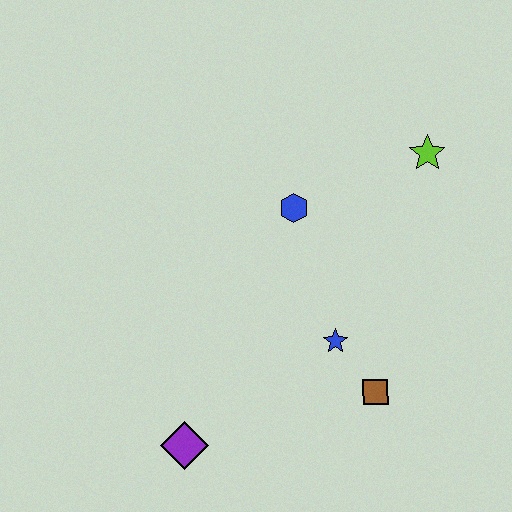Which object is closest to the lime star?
The blue hexagon is closest to the lime star.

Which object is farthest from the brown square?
The lime star is farthest from the brown square.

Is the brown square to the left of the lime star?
Yes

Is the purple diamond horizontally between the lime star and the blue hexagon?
No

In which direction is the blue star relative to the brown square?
The blue star is above the brown square.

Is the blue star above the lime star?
No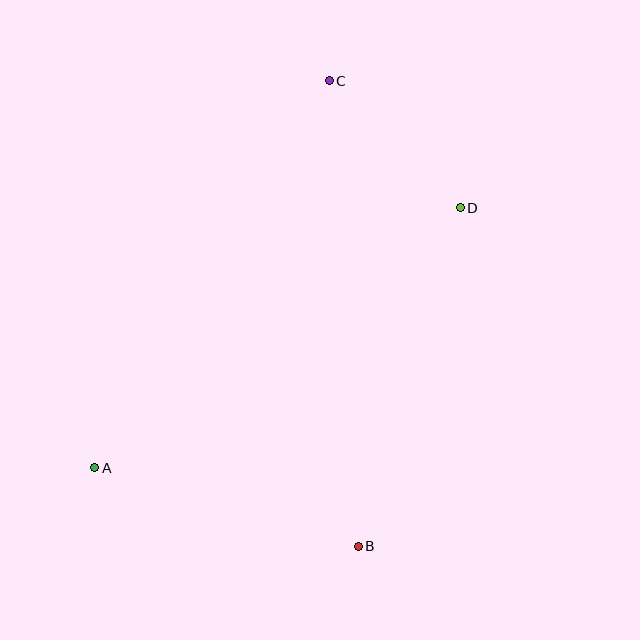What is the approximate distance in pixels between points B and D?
The distance between B and D is approximately 354 pixels.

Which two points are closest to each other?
Points C and D are closest to each other.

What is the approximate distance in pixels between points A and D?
The distance between A and D is approximately 449 pixels.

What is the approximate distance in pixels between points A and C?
The distance between A and C is approximately 452 pixels.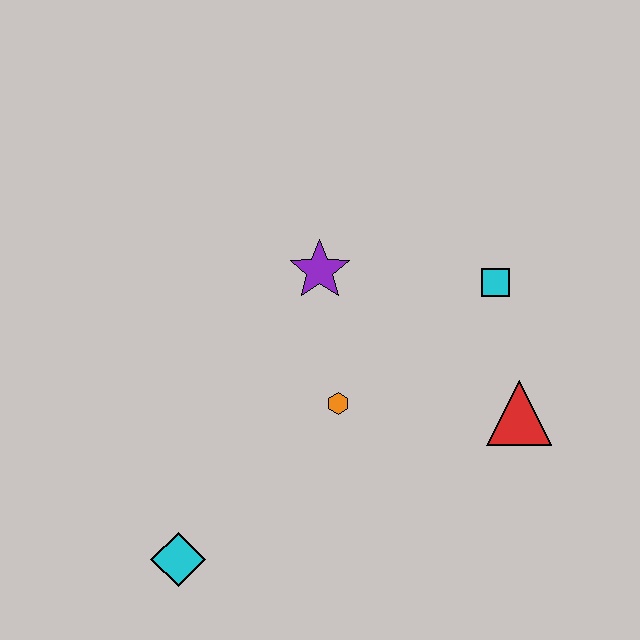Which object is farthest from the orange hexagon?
The cyan diamond is farthest from the orange hexagon.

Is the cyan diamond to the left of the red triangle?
Yes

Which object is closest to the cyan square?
The red triangle is closest to the cyan square.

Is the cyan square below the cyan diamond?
No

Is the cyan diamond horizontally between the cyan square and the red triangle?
No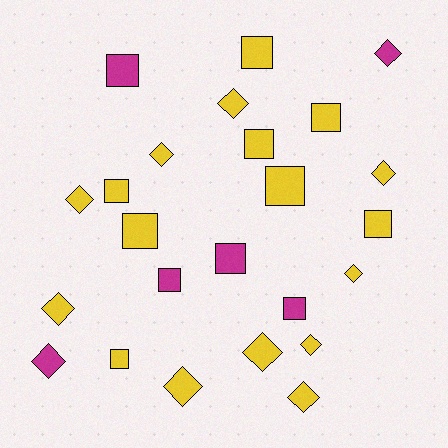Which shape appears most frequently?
Diamond, with 12 objects.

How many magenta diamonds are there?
There are 2 magenta diamonds.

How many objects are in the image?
There are 24 objects.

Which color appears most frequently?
Yellow, with 18 objects.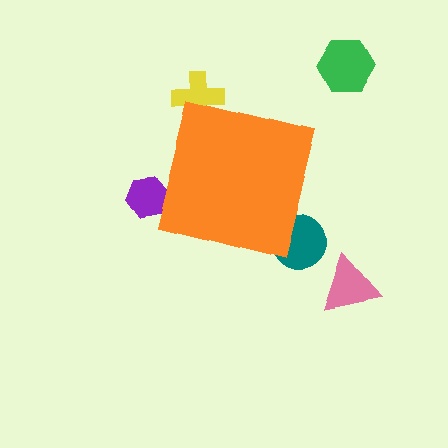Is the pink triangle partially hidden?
No, the pink triangle is fully visible.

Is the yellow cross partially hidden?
Yes, the yellow cross is partially hidden behind the orange square.